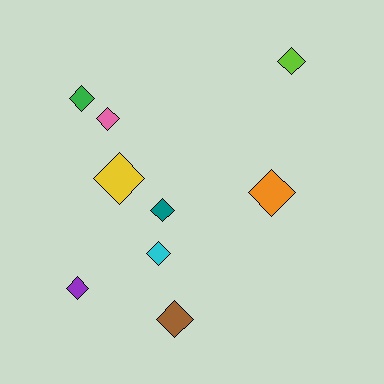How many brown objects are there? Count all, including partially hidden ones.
There is 1 brown object.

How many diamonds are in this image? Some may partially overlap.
There are 9 diamonds.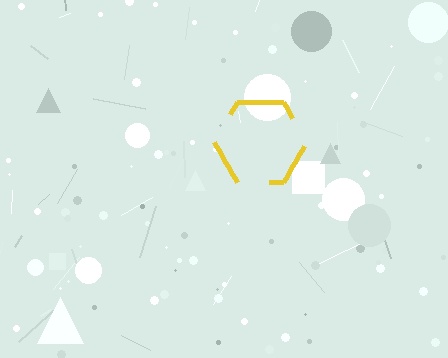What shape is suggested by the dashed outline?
The dashed outline suggests a hexagon.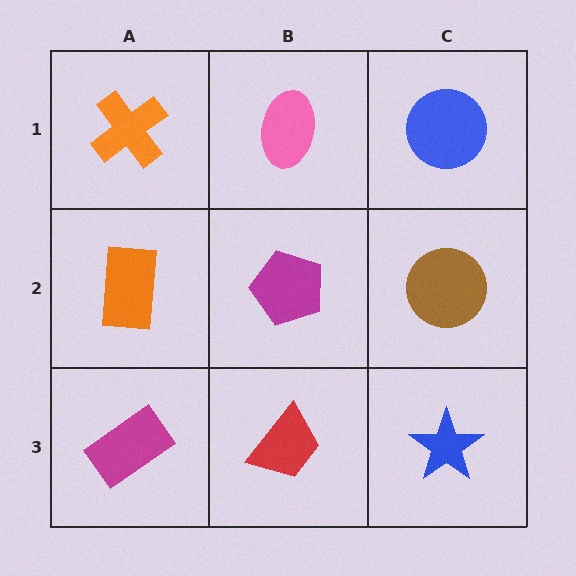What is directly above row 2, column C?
A blue circle.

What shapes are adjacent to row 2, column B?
A pink ellipse (row 1, column B), a red trapezoid (row 3, column B), an orange rectangle (row 2, column A), a brown circle (row 2, column C).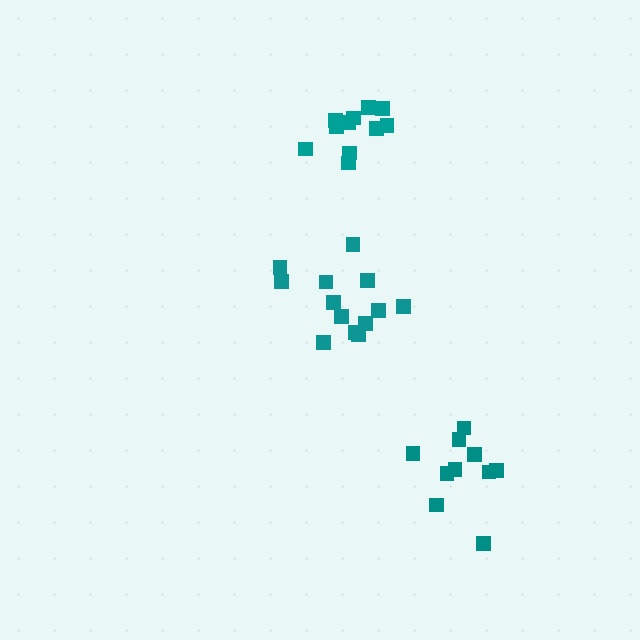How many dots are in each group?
Group 1: 13 dots, Group 2: 11 dots, Group 3: 10 dots (34 total).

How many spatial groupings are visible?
There are 3 spatial groupings.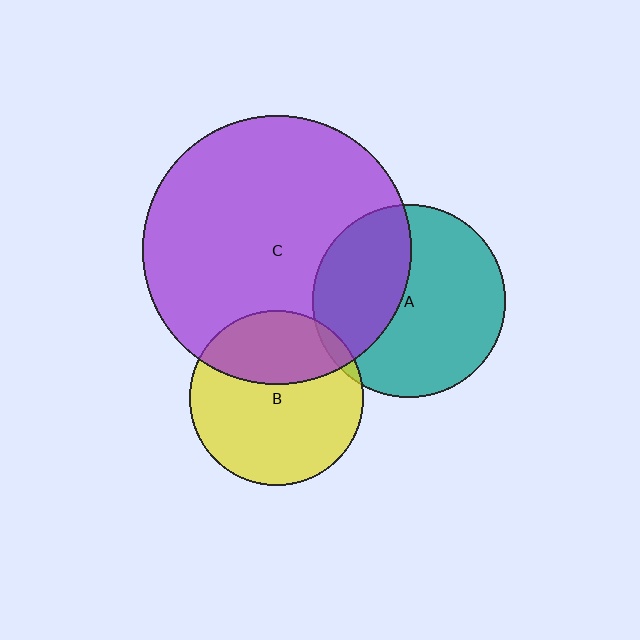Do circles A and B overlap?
Yes.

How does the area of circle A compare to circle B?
Approximately 1.2 times.